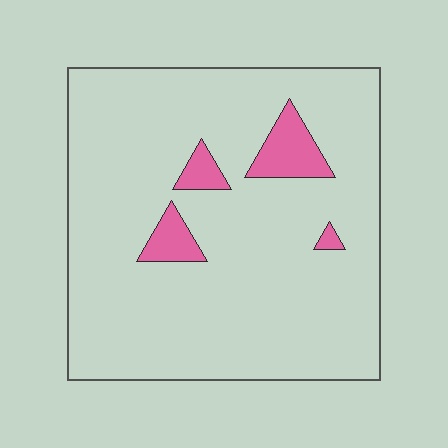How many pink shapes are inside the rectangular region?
4.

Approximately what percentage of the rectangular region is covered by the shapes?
Approximately 10%.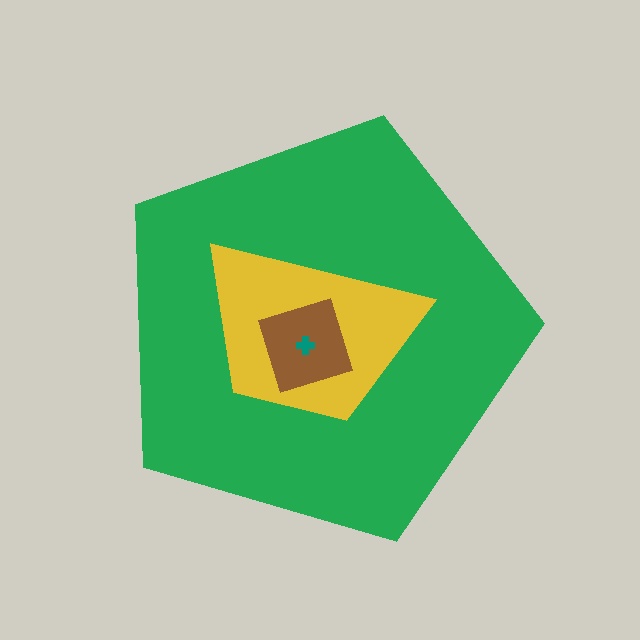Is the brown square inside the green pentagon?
Yes.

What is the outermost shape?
The green pentagon.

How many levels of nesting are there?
4.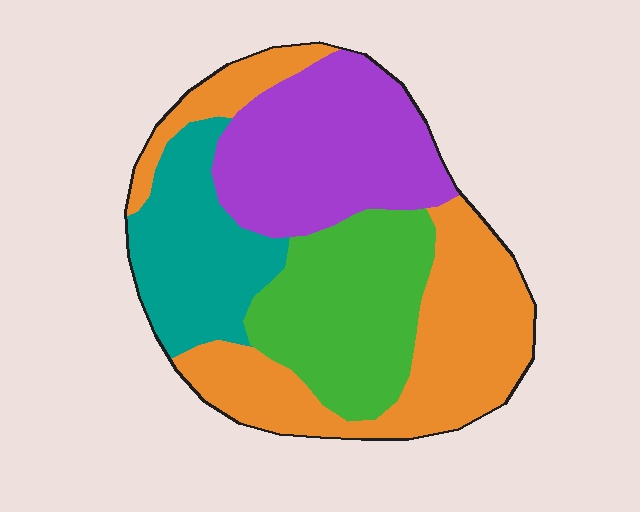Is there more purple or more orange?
Orange.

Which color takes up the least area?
Teal, at roughly 20%.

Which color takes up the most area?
Orange, at roughly 35%.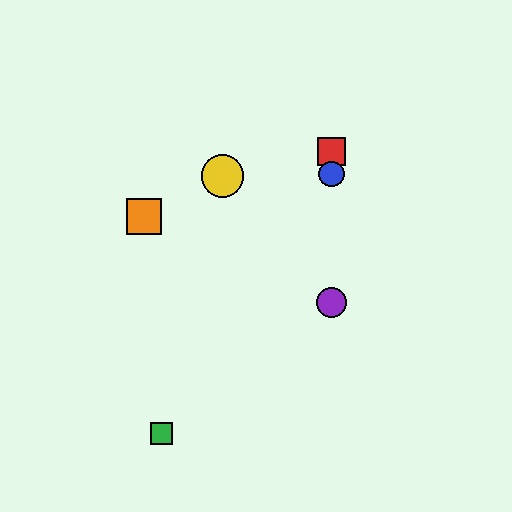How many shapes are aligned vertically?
3 shapes (the red square, the blue circle, the purple circle) are aligned vertically.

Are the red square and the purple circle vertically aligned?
Yes, both are at x≈331.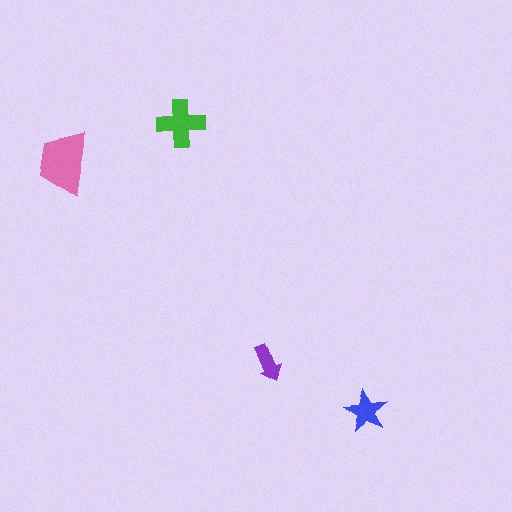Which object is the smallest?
The purple arrow.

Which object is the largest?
The pink trapezoid.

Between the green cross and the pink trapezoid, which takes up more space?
The pink trapezoid.